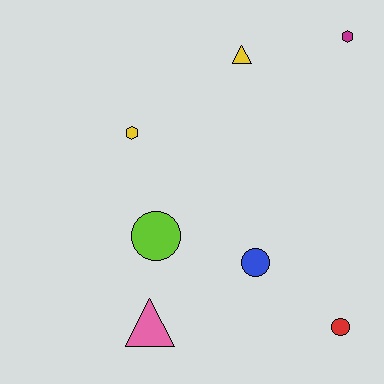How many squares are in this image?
There are no squares.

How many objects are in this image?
There are 7 objects.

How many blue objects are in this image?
There is 1 blue object.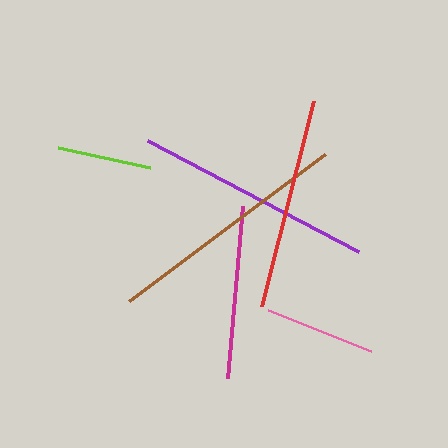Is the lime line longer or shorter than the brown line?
The brown line is longer than the lime line.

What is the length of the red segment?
The red segment is approximately 212 pixels long.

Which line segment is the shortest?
The lime line is the shortest at approximately 95 pixels.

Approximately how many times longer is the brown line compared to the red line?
The brown line is approximately 1.2 times the length of the red line.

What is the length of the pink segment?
The pink segment is approximately 110 pixels long.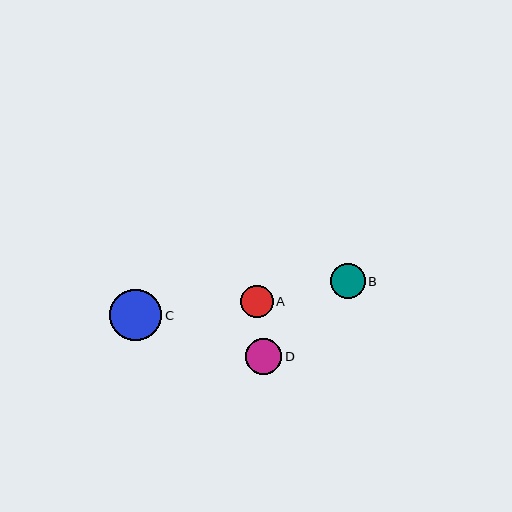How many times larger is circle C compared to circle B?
Circle C is approximately 1.5 times the size of circle B.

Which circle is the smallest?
Circle A is the smallest with a size of approximately 32 pixels.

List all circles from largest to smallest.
From largest to smallest: C, D, B, A.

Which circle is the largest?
Circle C is the largest with a size of approximately 52 pixels.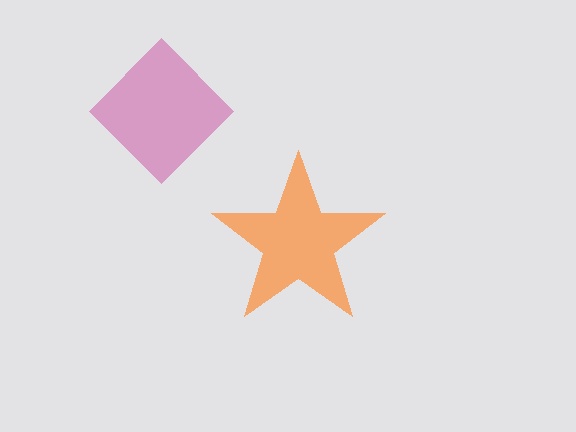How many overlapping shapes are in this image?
There are 2 overlapping shapes in the image.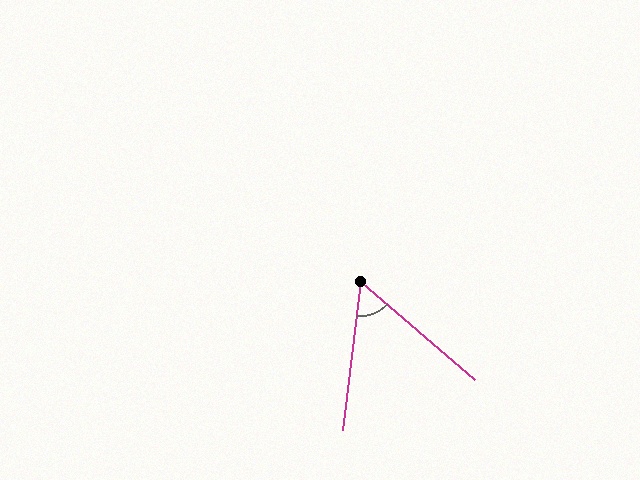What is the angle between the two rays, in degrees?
Approximately 56 degrees.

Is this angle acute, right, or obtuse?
It is acute.